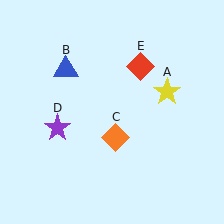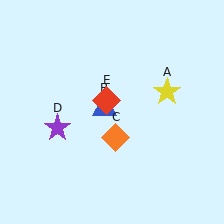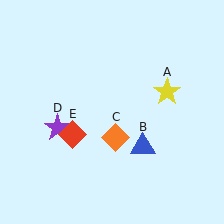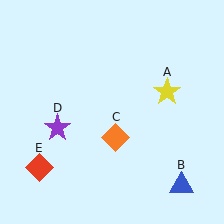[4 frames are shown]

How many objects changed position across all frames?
2 objects changed position: blue triangle (object B), red diamond (object E).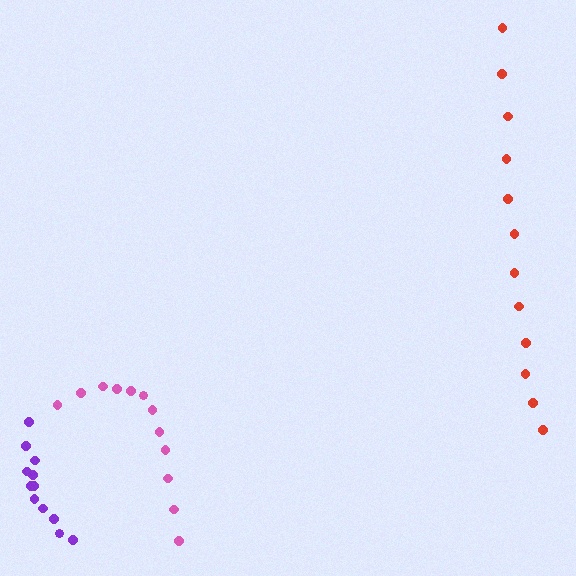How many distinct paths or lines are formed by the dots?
There are 3 distinct paths.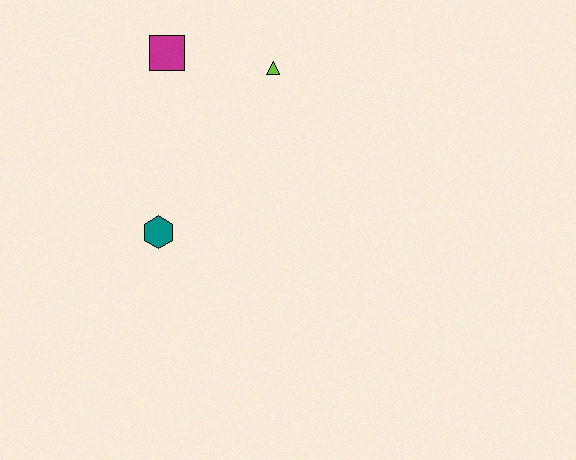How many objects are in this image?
There are 3 objects.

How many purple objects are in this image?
There are no purple objects.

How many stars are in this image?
There are no stars.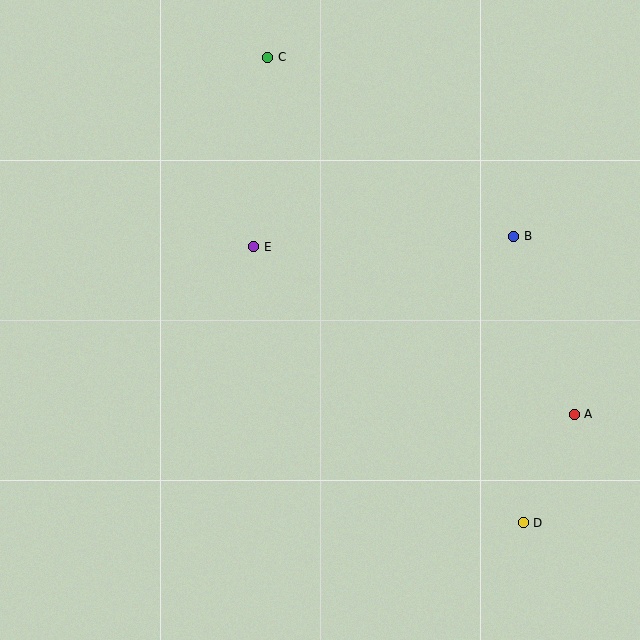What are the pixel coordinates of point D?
Point D is at (523, 523).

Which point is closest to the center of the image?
Point E at (254, 247) is closest to the center.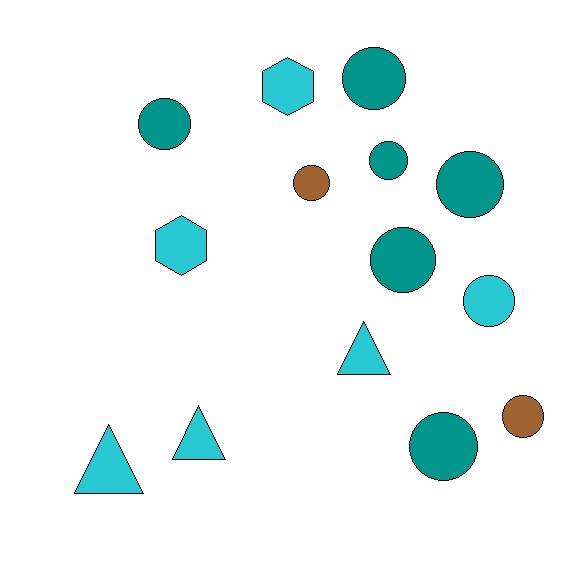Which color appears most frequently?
Cyan, with 6 objects.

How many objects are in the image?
There are 14 objects.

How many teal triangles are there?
There are no teal triangles.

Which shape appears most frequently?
Circle, with 9 objects.